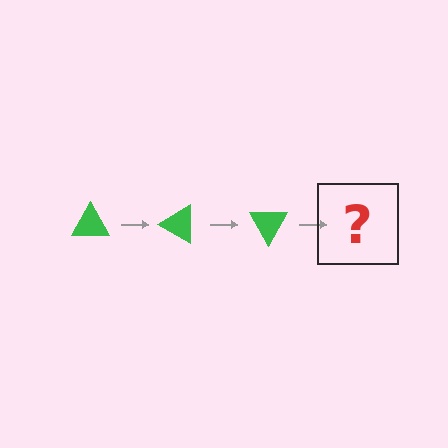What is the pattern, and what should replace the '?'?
The pattern is that the triangle rotates 30 degrees each step. The '?' should be a green triangle rotated 90 degrees.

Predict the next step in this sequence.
The next step is a green triangle rotated 90 degrees.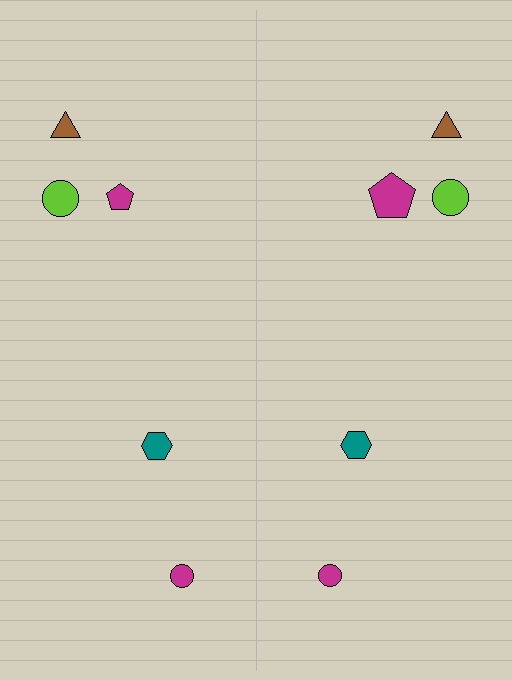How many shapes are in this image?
There are 10 shapes in this image.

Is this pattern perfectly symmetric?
No, the pattern is not perfectly symmetric. The magenta pentagon on the right side has a different size than its mirror counterpart.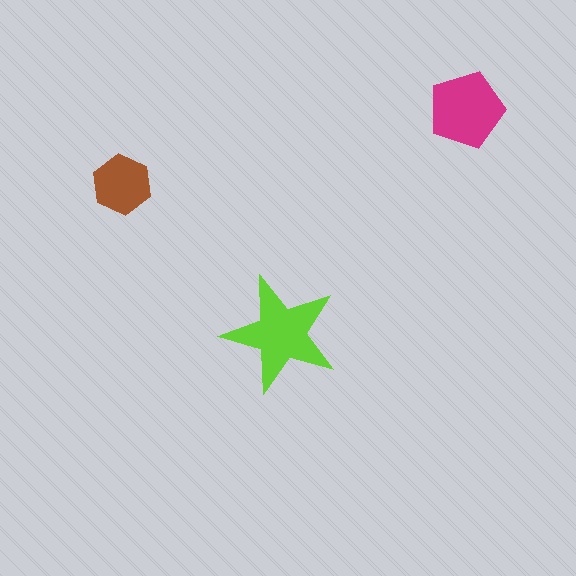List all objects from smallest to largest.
The brown hexagon, the magenta pentagon, the lime star.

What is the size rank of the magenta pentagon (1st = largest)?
2nd.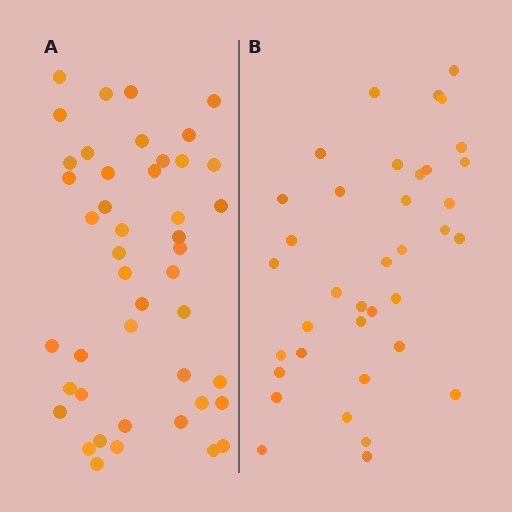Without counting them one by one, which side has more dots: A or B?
Region A (the left region) has more dots.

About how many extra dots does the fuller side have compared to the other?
Region A has roughly 8 or so more dots than region B.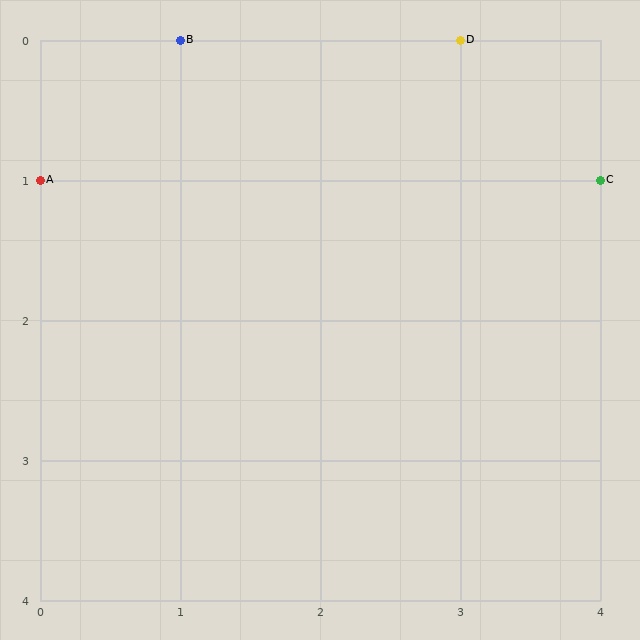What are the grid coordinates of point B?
Point B is at grid coordinates (1, 0).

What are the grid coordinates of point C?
Point C is at grid coordinates (4, 1).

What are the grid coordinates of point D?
Point D is at grid coordinates (3, 0).